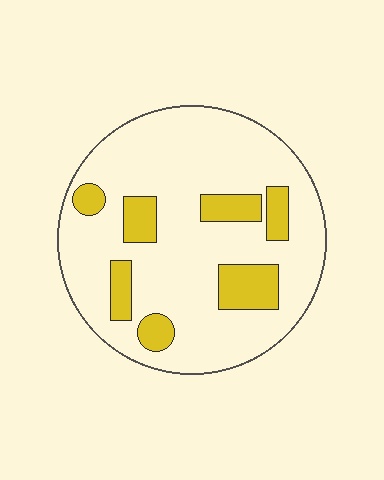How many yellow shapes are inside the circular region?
7.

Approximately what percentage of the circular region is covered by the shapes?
Approximately 20%.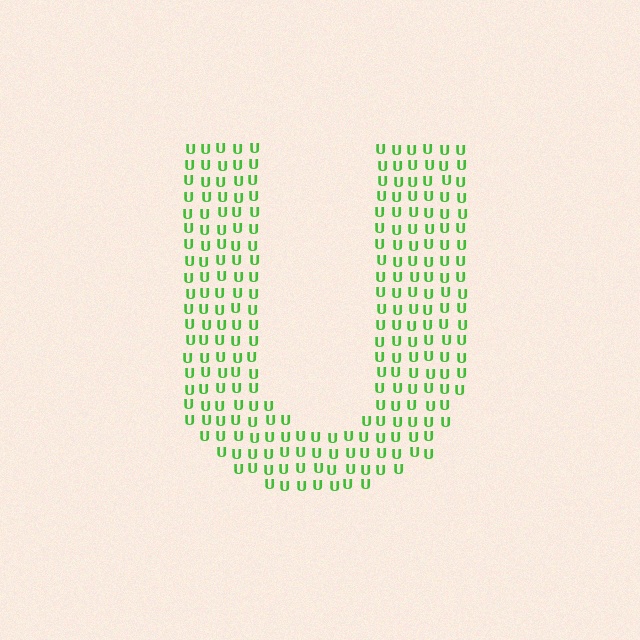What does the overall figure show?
The overall figure shows the letter U.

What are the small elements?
The small elements are letter U's.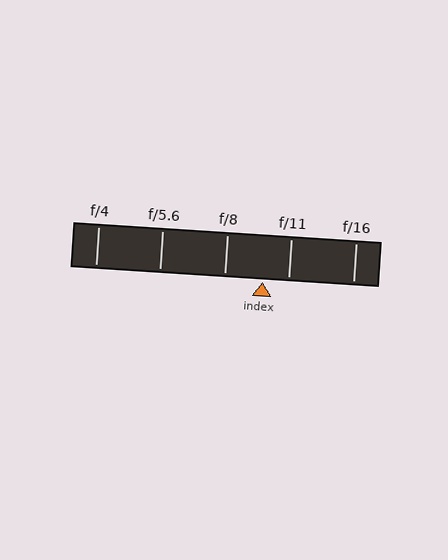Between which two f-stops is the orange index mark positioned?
The index mark is between f/8 and f/11.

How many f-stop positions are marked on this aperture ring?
There are 5 f-stop positions marked.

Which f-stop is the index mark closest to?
The index mark is closest to f/11.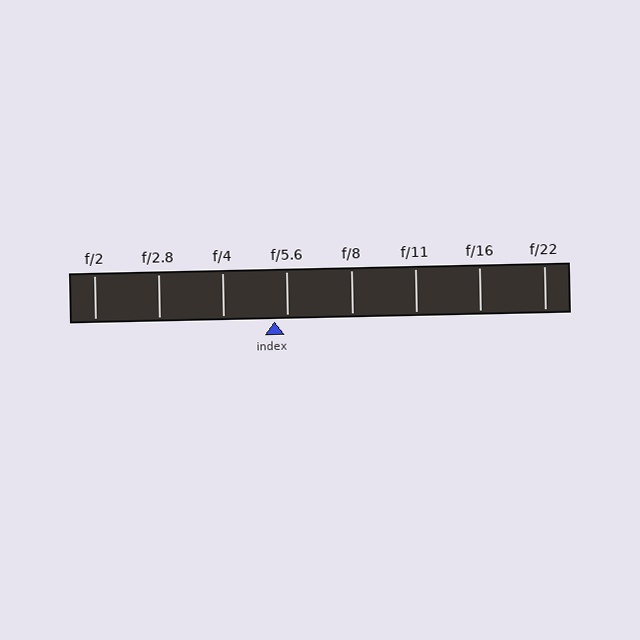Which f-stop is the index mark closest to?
The index mark is closest to f/5.6.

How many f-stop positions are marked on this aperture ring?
There are 8 f-stop positions marked.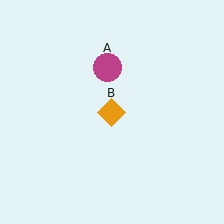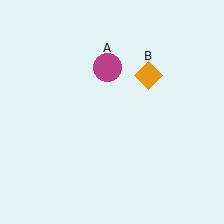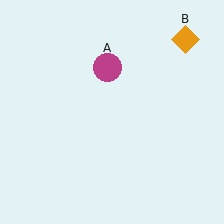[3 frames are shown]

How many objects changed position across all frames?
1 object changed position: orange diamond (object B).